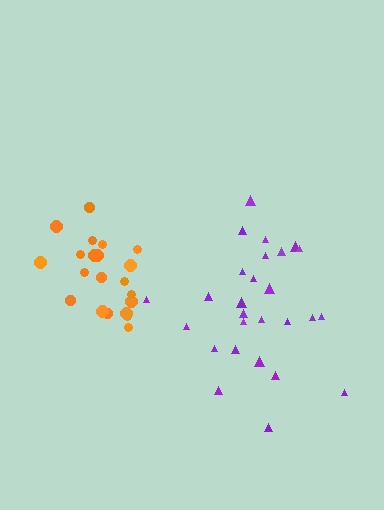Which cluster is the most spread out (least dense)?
Purple.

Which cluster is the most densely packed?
Orange.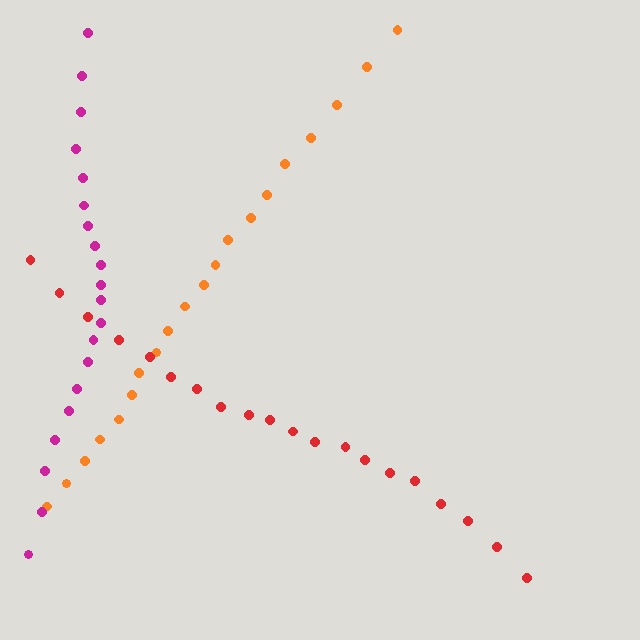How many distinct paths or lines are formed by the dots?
There are 3 distinct paths.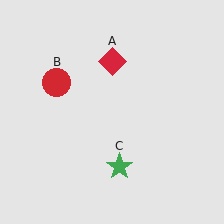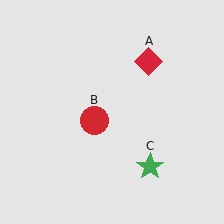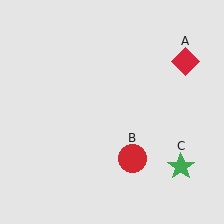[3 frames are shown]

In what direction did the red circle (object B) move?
The red circle (object B) moved down and to the right.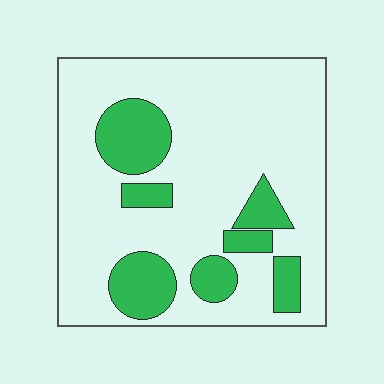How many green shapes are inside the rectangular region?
7.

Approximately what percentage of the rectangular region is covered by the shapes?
Approximately 20%.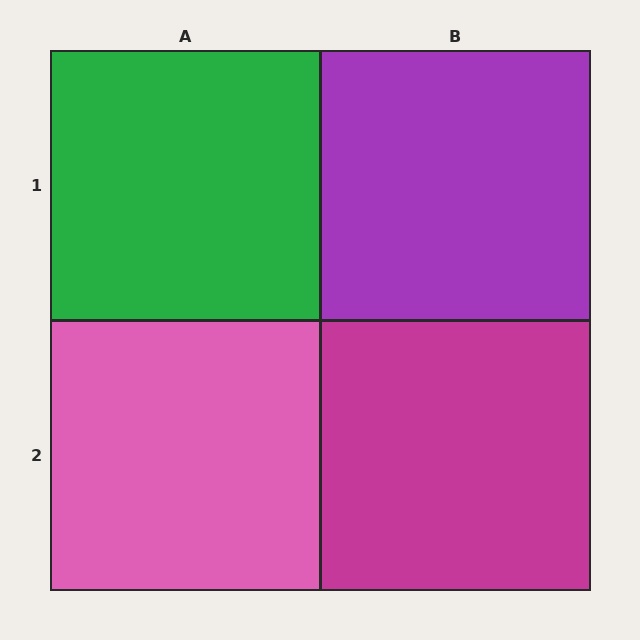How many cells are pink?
1 cell is pink.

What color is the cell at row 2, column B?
Magenta.